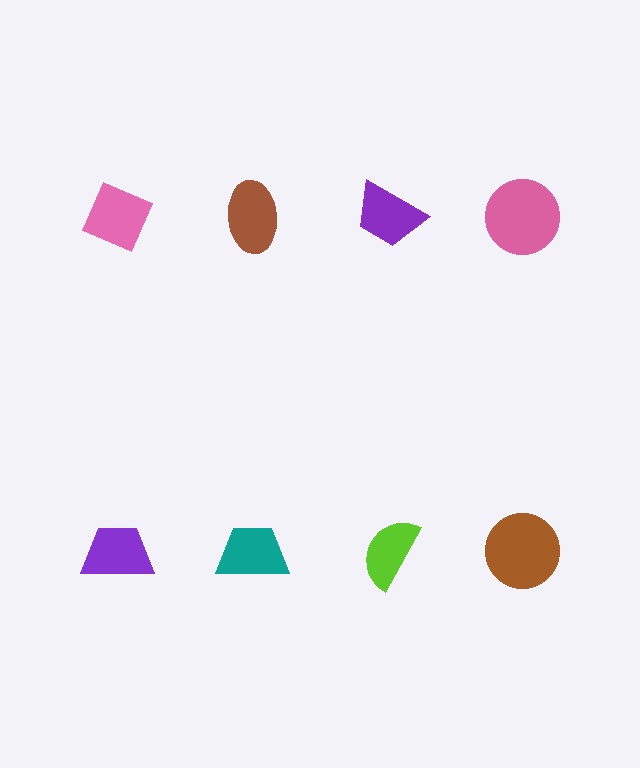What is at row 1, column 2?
A brown ellipse.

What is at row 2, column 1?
A purple trapezoid.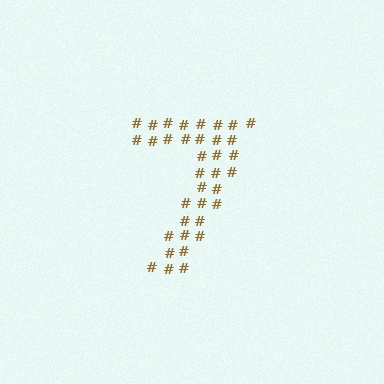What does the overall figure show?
The overall figure shows the digit 7.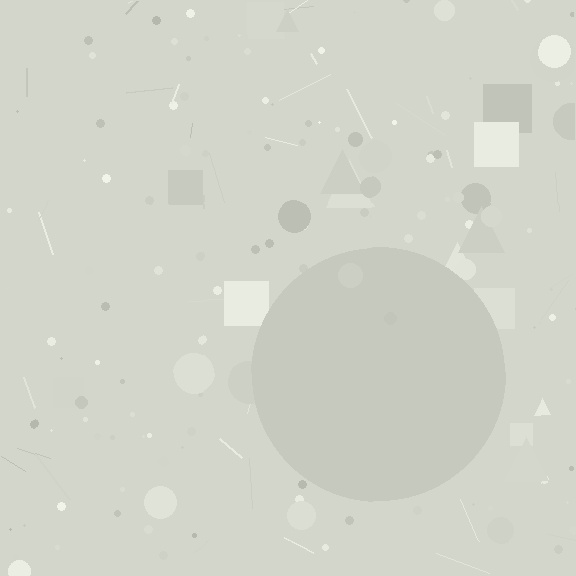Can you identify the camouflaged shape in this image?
The camouflaged shape is a circle.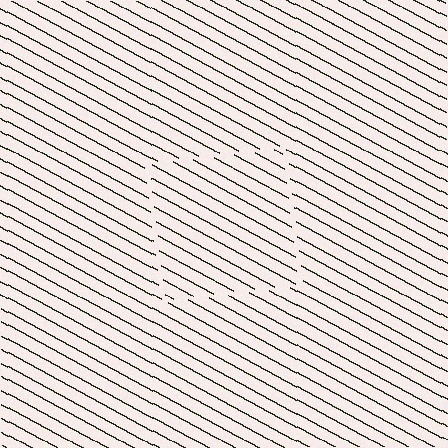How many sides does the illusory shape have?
4 sides — the line-ends trace a square.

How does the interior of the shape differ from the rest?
The interior of the shape contains the same grating, shifted by half a period — the contour is defined by the phase discontinuity where line-ends from the inner and outer gratings abut.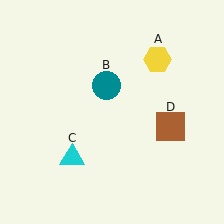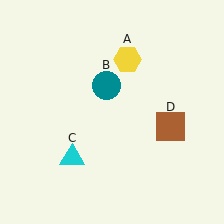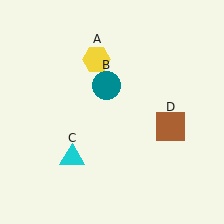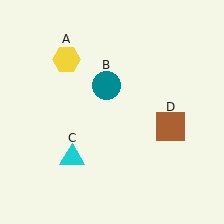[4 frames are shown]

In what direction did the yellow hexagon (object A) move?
The yellow hexagon (object A) moved left.